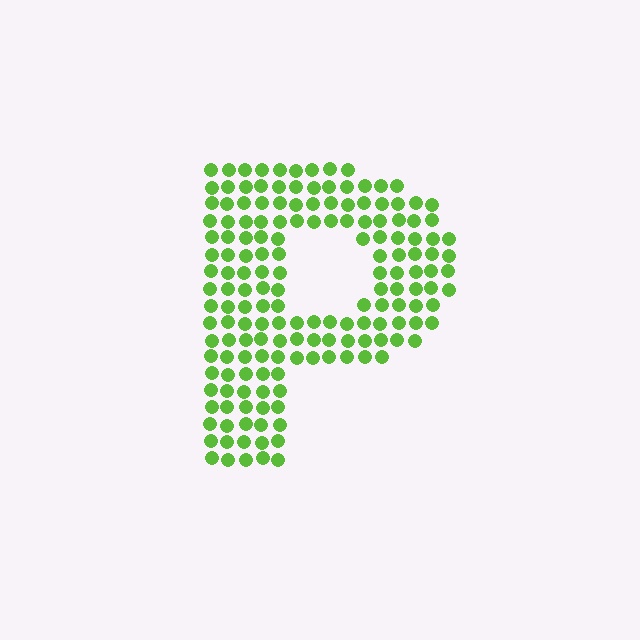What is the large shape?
The large shape is the letter P.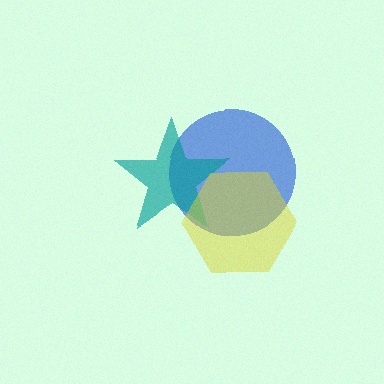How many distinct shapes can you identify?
There are 3 distinct shapes: a blue circle, a teal star, a yellow hexagon.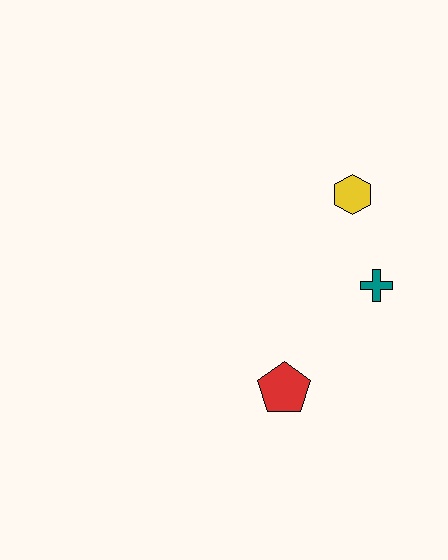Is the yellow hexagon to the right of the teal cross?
No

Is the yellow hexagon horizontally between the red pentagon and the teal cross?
Yes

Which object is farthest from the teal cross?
The red pentagon is farthest from the teal cross.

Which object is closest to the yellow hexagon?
The teal cross is closest to the yellow hexagon.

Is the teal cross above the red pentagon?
Yes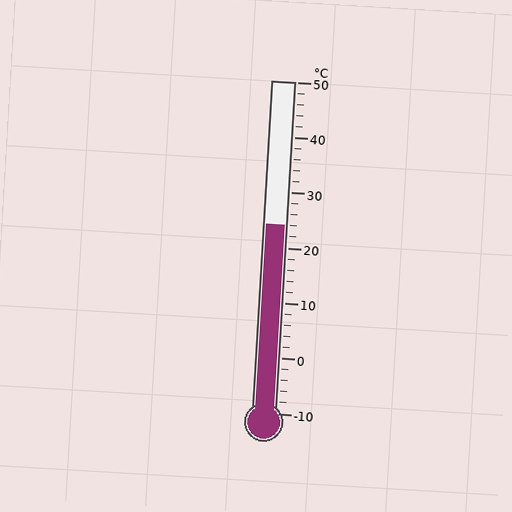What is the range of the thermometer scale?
The thermometer scale ranges from -10°C to 50°C.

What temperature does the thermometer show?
The thermometer shows approximately 24°C.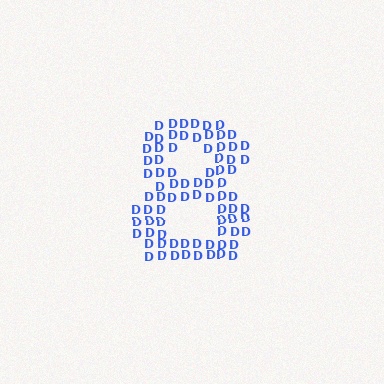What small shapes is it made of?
It is made of small letter D's.